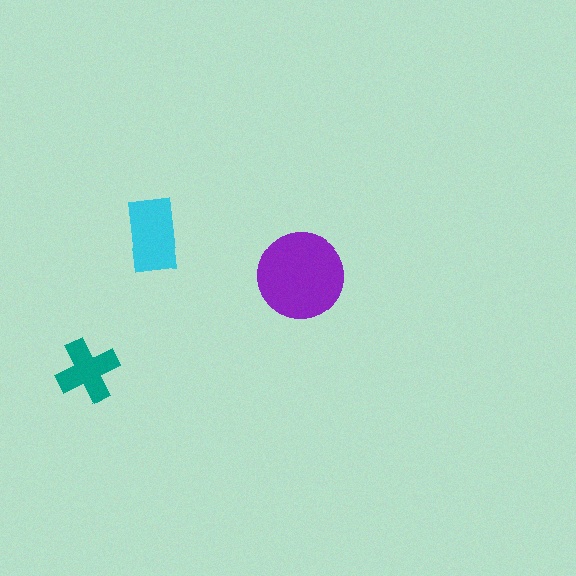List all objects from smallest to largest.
The teal cross, the cyan rectangle, the purple circle.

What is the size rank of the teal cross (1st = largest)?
3rd.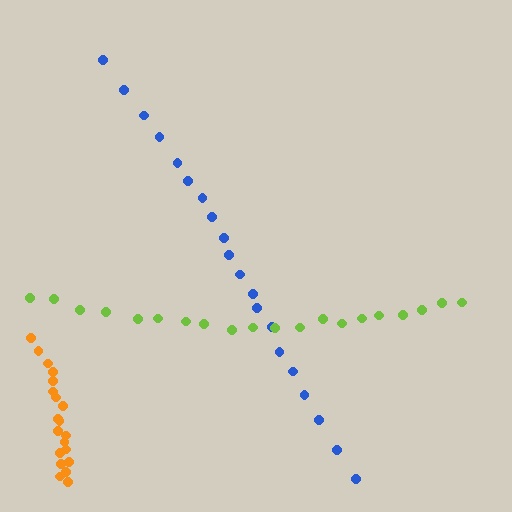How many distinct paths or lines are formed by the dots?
There are 3 distinct paths.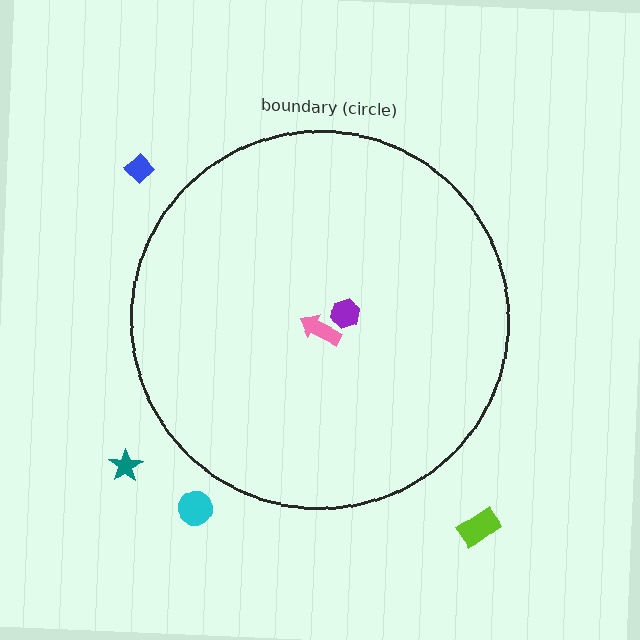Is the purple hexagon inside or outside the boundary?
Inside.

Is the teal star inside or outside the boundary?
Outside.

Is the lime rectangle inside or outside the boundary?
Outside.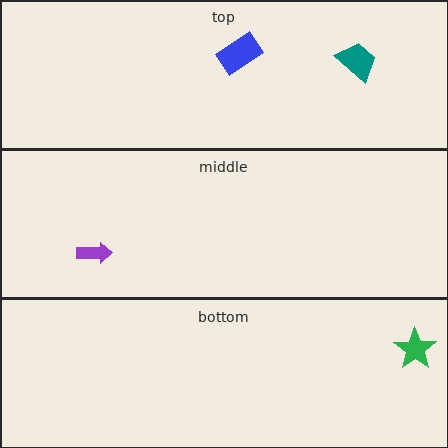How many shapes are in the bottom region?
1.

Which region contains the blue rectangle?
The top region.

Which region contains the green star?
The bottom region.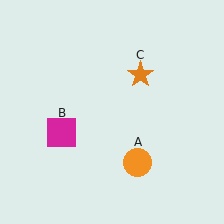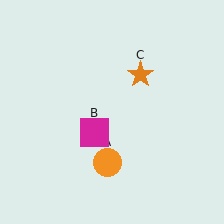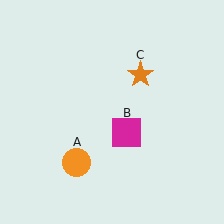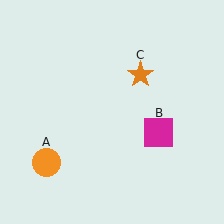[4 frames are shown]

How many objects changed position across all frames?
2 objects changed position: orange circle (object A), magenta square (object B).